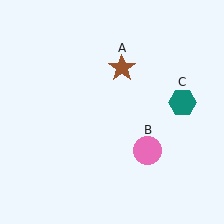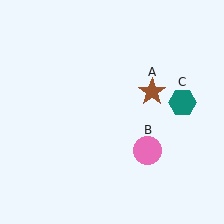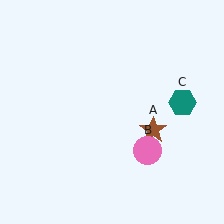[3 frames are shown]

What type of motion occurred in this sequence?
The brown star (object A) rotated clockwise around the center of the scene.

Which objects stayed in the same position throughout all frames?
Pink circle (object B) and teal hexagon (object C) remained stationary.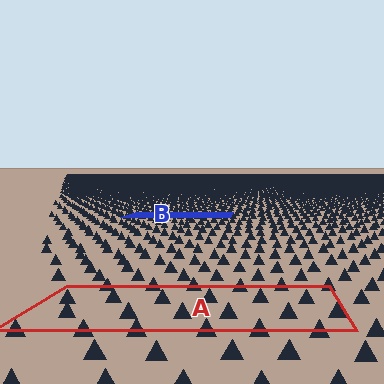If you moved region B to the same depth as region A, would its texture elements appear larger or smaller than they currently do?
They would appear larger. At a closer depth, the same texture elements are projected at a bigger on-screen size.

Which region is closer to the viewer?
Region A is closer. The texture elements there are larger and more spread out.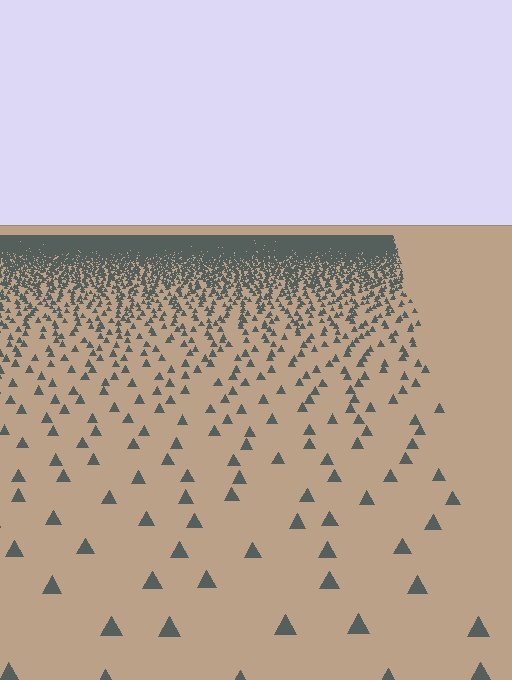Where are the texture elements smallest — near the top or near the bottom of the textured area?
Near the top.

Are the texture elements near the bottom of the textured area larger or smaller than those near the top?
Larger. Near the bottom, elements are closer to the viewer and appear at a bigger on-screen size.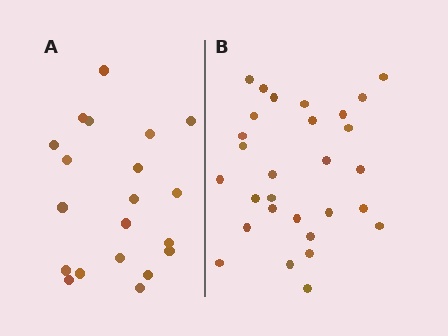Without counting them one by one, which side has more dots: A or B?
Region B (the right region) has more dots.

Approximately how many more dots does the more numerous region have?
Region B has roughly 8 or so more dots than region A.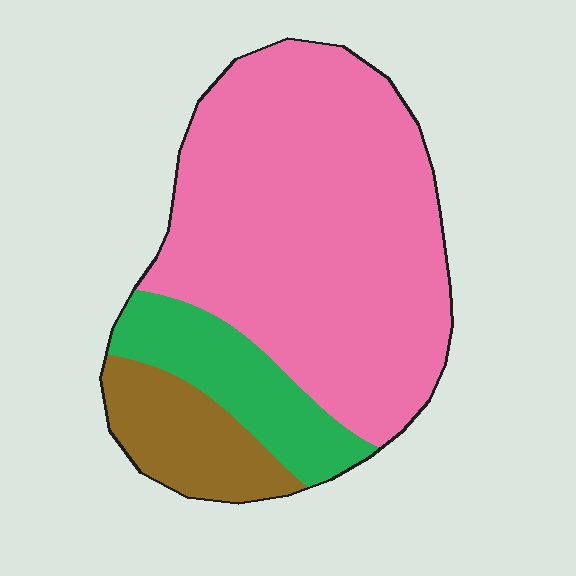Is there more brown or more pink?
Pink.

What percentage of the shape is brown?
Brown takes up about one eighth (1/8) of the shape.